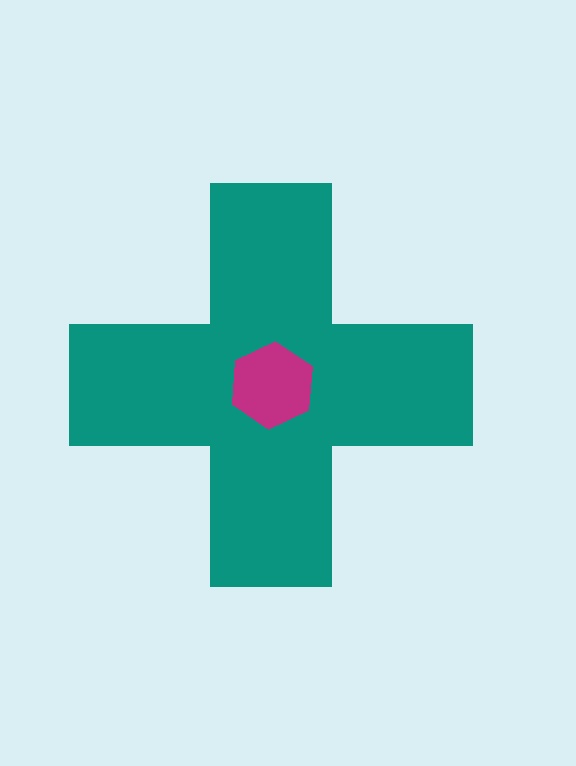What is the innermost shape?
The magenta hexagon.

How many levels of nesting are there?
2.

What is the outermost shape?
The teal cross.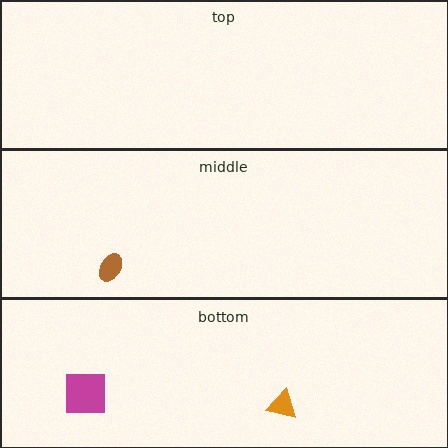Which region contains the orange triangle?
The bottom region.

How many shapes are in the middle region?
1.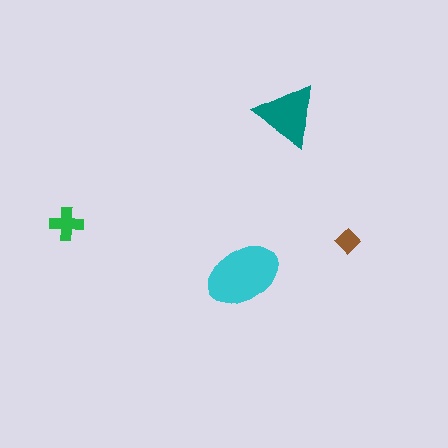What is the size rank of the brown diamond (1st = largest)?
4th.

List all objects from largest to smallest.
The cyan ellipse, the teal triangle, the green cross, the brown diamond.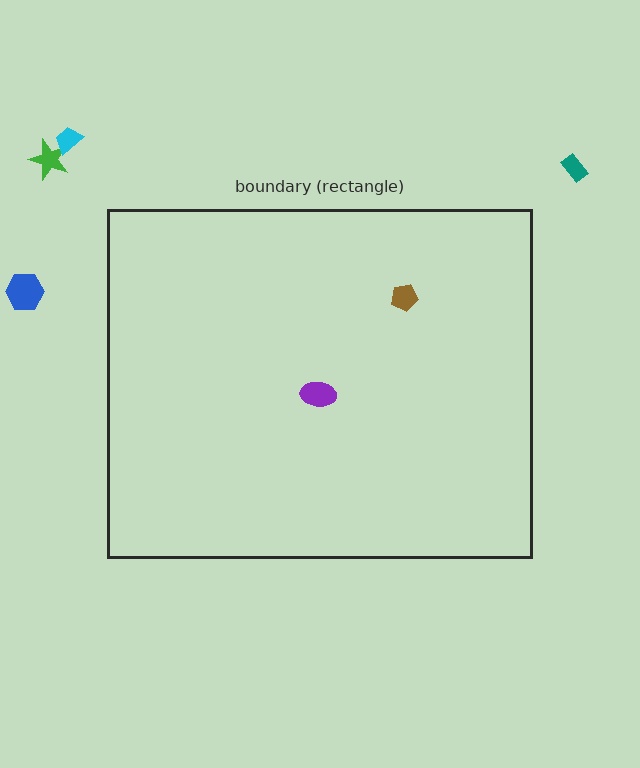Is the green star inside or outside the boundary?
Outside.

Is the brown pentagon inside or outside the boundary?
Inside.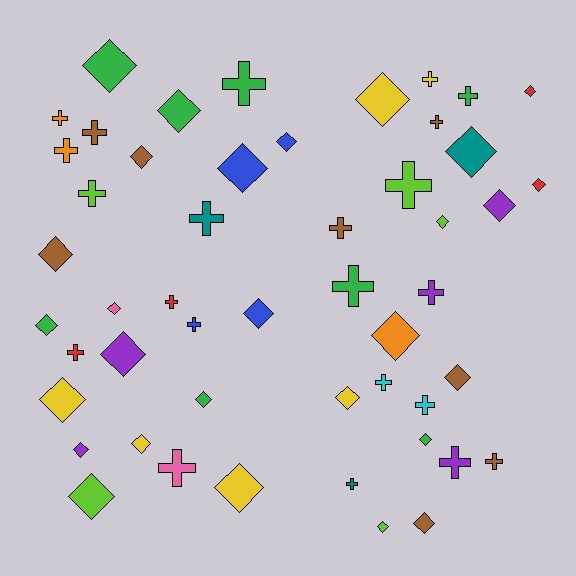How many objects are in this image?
There are 50 objects.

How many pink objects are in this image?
There are 2 pink objects.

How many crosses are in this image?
There are 22 crosses.